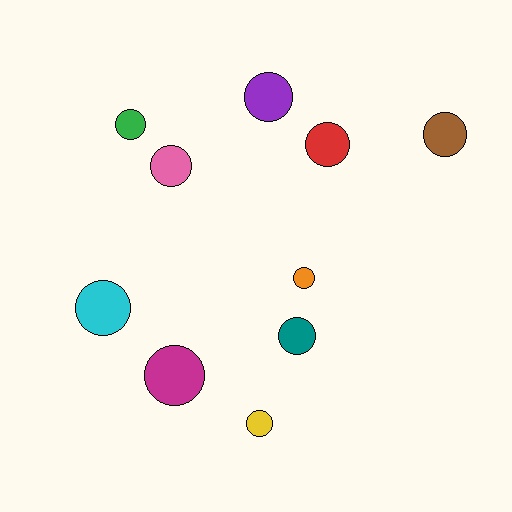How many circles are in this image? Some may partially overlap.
There are 10 circles.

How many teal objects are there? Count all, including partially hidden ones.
There is 1 teal object.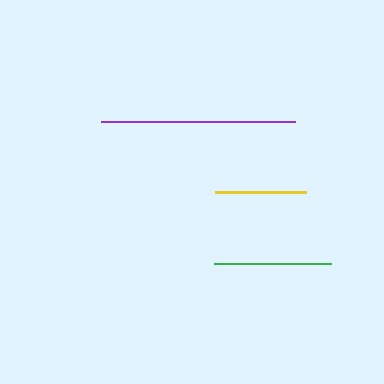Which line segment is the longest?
The purple line is the longest at approximately 194 pixels.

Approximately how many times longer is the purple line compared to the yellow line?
The purple line is approximately 2.1 times the length of the yellow line.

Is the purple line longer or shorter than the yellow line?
The purple line is longer than the yellow line.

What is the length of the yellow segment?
The yellow segment is approximately 92 pixels long.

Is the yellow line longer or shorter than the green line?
The green line is longer than the yellow line.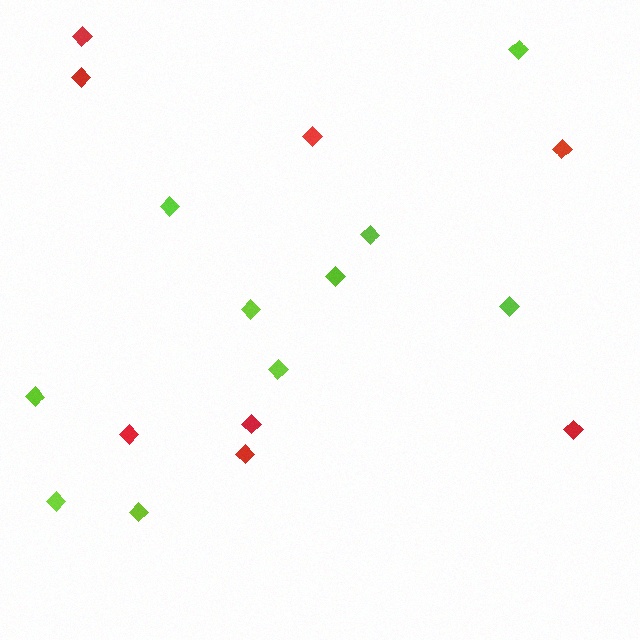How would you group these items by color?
There are 2 groups: one group of lime diamonds (10) and one group of red diamonds (8).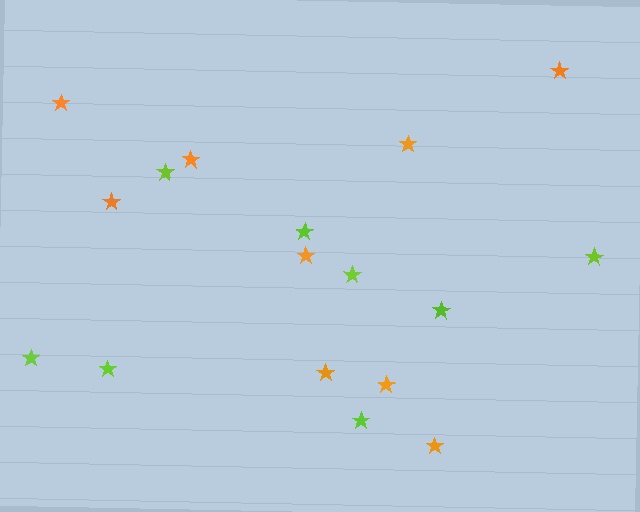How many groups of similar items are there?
There are 2 groups: one group of lime stars (8) and one group of orange stars (9).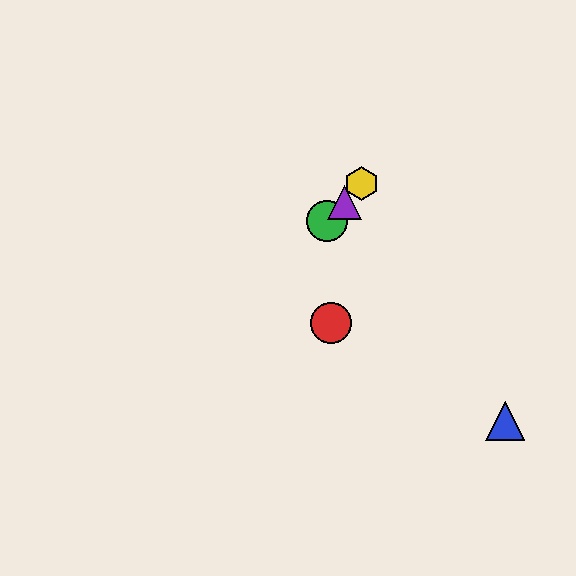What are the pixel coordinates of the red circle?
The red circle is at (331, 323).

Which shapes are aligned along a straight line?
The green circle, the yellow hexagon, the purple triangle are aligned along a straight line.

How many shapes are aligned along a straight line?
3 shapes (the green circle, the yellow hexagon, the purple triangle) are aligned along a straight line.